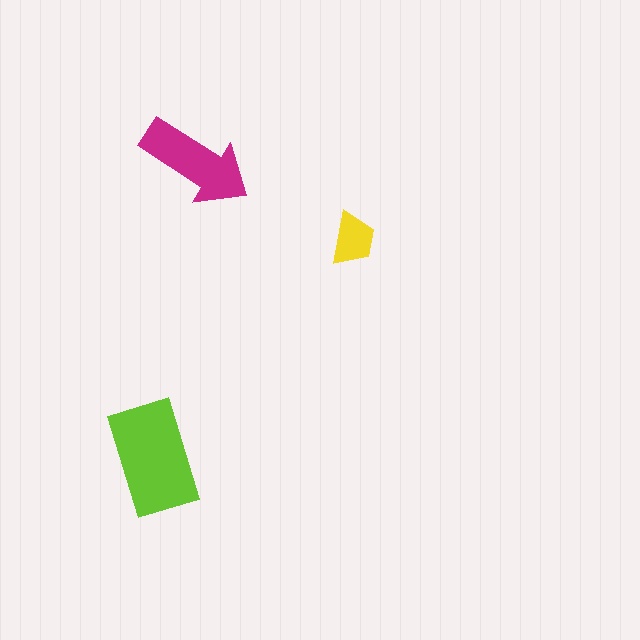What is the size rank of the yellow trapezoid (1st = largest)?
3rd.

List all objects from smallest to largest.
The yellow trapezoid, the magenta arrow, the lime rectangle.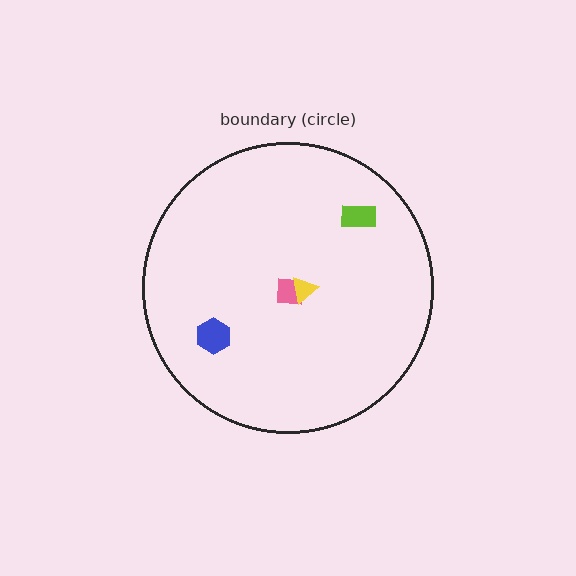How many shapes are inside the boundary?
4 inside, 0 outside.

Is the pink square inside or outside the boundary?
Inside.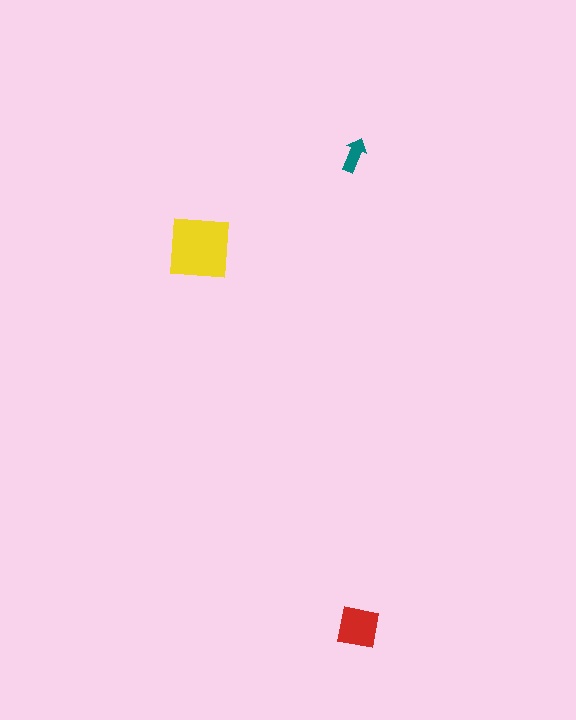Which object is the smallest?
The teal arrow.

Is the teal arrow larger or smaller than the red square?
Smaller.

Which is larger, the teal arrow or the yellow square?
The yellow square.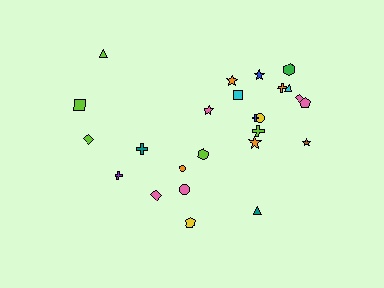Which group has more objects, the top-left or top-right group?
The top-right group.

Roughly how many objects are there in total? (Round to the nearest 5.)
Roughly 25 objects in total.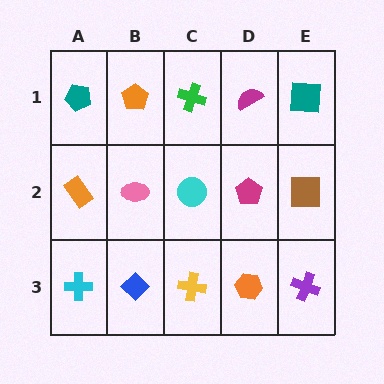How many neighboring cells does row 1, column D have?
3.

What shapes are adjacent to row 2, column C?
A green cross (row 1, column C), a yellow cross (row 3, column C), a pink ellipse (row 2, column B), a magenta pentagon (row 2, column D).